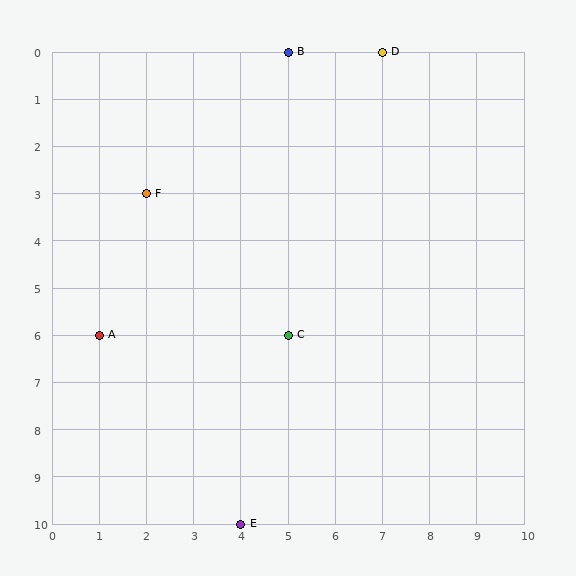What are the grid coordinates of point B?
Point B is at grid coordinates (5, 0).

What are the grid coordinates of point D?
Point D is at grid coordinates (7, 0).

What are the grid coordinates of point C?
Point C is at grid coordinates (5, 6).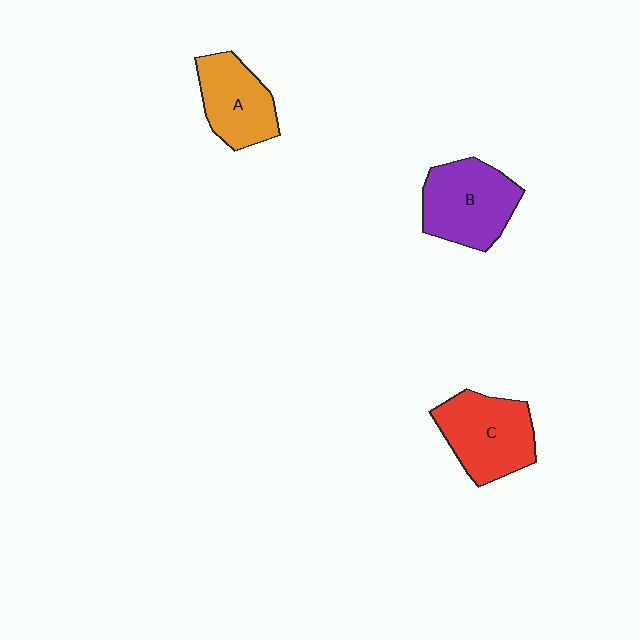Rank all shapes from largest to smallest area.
From largest to smallest: C (red), B (purple), A (orange).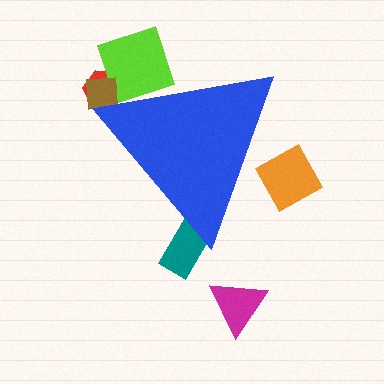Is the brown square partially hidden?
Yes, the brown square is partially hidden behind the blue triangle.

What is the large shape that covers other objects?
A blue triangle.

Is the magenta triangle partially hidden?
No, the magenta triangle is fully visible.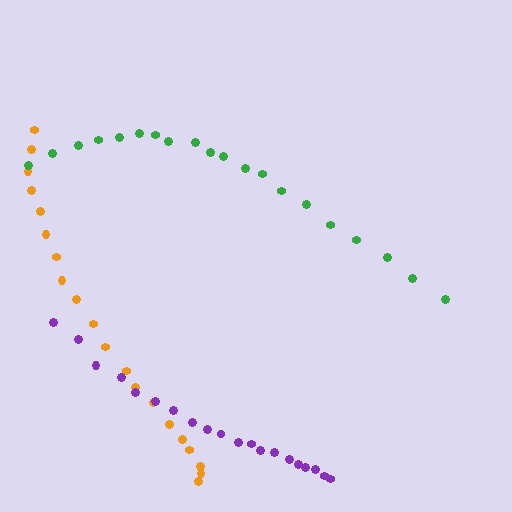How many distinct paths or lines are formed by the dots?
There are 3 distinct paths.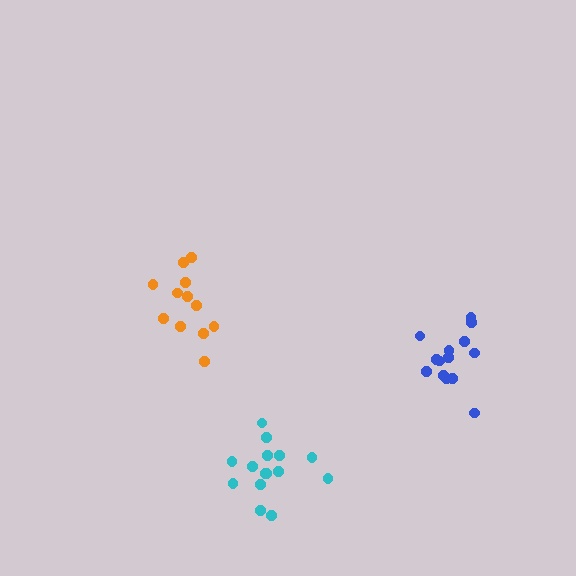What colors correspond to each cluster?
The clusters are colored: cyan, orange, blue.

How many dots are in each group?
Group 1: 15 dots, Group 2: 12 dots, Group 3: 14 dots (41 total).